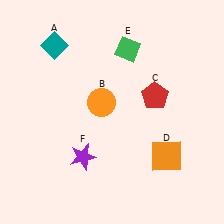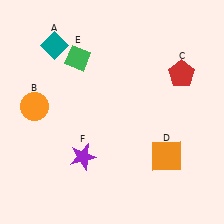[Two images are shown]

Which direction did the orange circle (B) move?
The orange circle (B) moved left.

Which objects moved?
The objects that moved are: the orange circle (B), the red pentagon (C), the green diamond (E).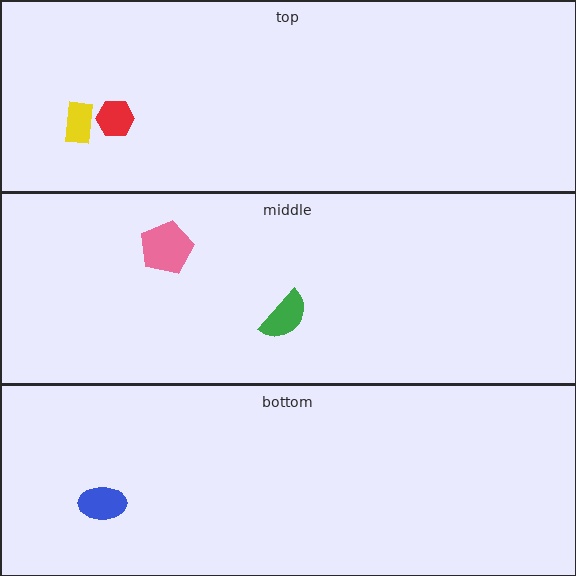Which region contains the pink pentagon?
The middle region.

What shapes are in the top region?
The red hexagon, the yellow rectangle.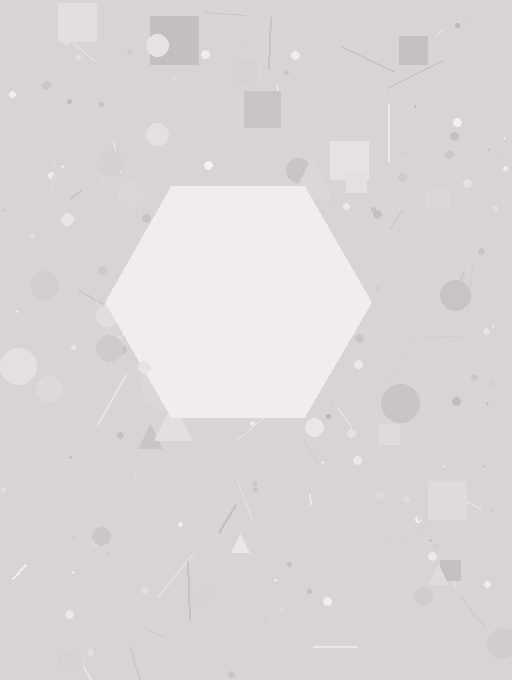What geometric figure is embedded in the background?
A hexagon is embedded in the background.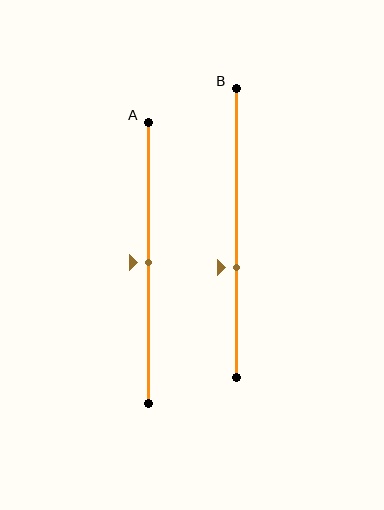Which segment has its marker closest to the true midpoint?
Segment A has its marker closest to the true midpoint.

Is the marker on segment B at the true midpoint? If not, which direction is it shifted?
No, the marker on segment B is shifted downward by about 12% of the segment length.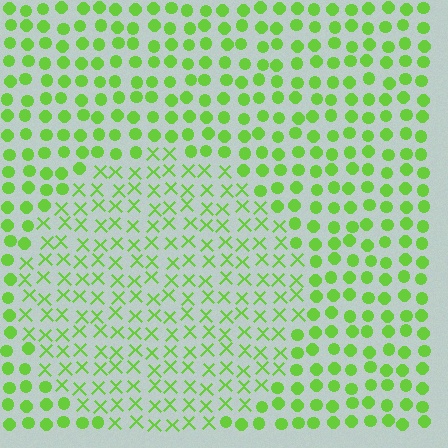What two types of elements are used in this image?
The image uses X marks inside the circle region and circles outside it.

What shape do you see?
I see a circle.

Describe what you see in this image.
The image is filled with small lime elements arranged in a uniform grid. A circle-shaped region contains X marks, while the surrounding area contains circles. The boundary is defined purely by the change in element shape.